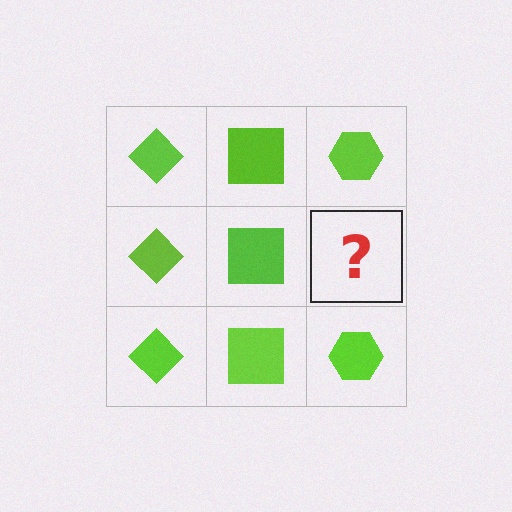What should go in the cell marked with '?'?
The missing cell should contain a lime hexagon.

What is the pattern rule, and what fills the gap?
The rule is that each column has a consistent shape. The gap should be filled with a lime hexagon.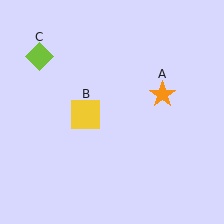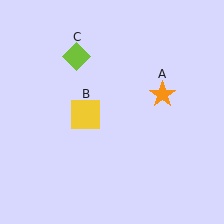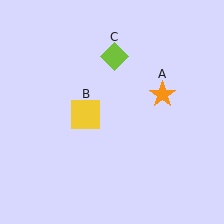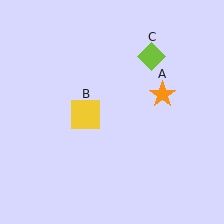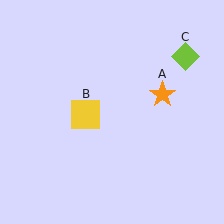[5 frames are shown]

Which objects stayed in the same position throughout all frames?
Orange star (object A) and yellow square (object B) remained stationary.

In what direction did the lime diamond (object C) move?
The lime diamond (object C) moved right.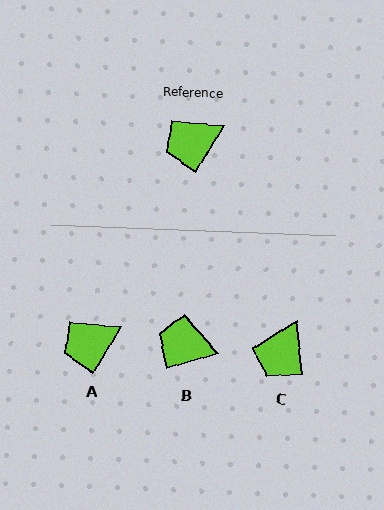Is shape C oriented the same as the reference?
No, it is off by about 37 degrees.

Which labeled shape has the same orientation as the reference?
A.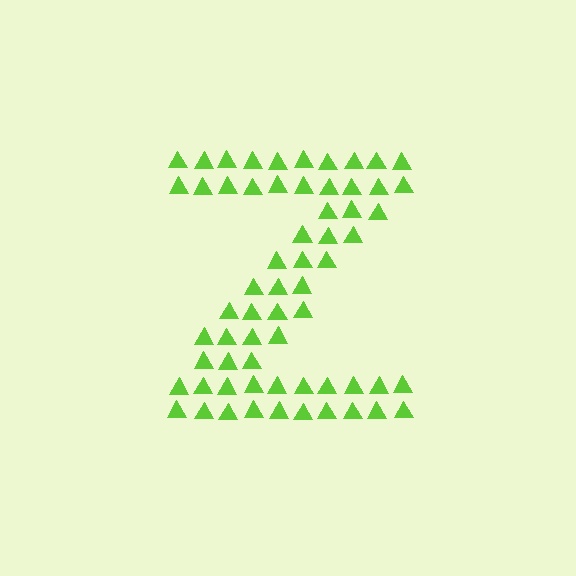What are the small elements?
The small elements are triangles.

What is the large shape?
The large shape is the letter Z.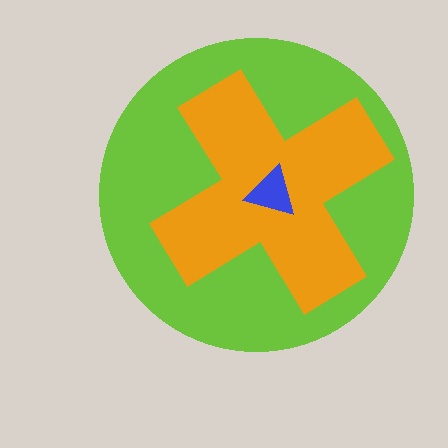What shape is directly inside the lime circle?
The orange cross.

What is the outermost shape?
The lime circle.